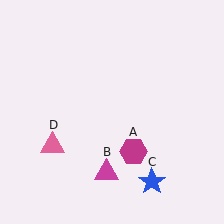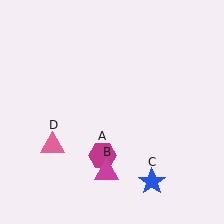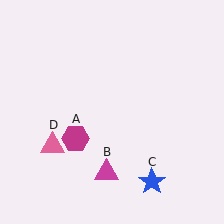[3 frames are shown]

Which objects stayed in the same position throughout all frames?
Magenta triangle (object B) and blue star (object C) and pink triangle (object D) remained stationary.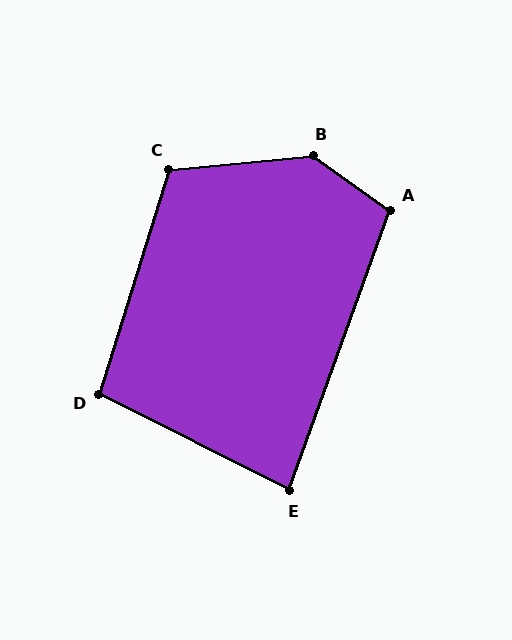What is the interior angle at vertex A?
Approximately 105 degrees (obtuse).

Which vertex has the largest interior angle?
B, at approximately 139 degrees.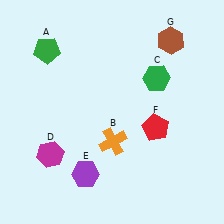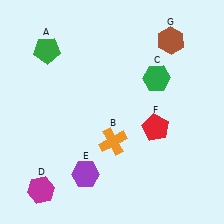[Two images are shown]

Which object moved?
The magenta hexagon (D) moved down.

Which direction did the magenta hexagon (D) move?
The magenta hexagon (D) moved down.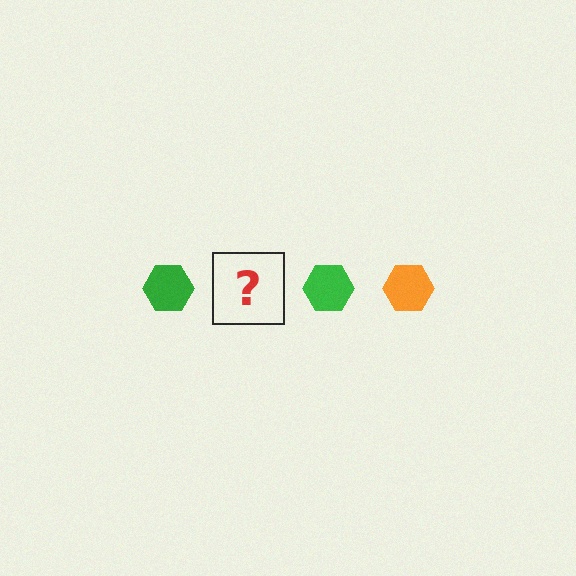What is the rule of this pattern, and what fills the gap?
The rule is that the pattern cycles through green, orange hexagons. The gap should be filled with an orange hexagon.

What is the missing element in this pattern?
The missing element is an orange hexagon.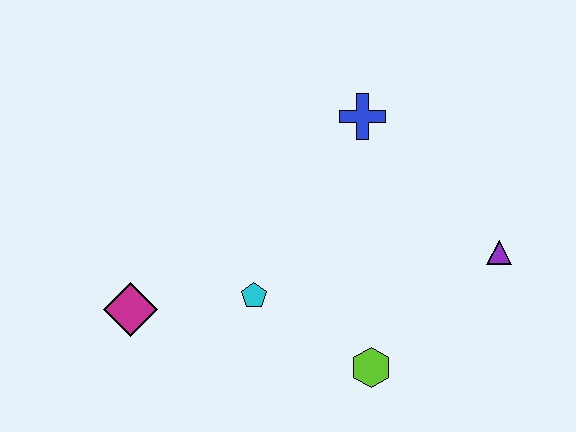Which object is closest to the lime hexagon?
The cyan pentagon is closest to the lime hexagon.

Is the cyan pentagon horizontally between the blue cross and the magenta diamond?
Yes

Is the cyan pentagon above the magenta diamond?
Yes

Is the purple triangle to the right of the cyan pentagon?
Yes